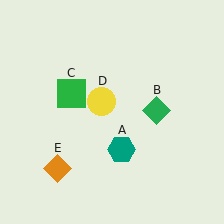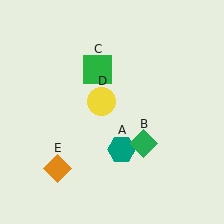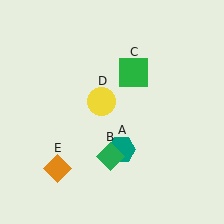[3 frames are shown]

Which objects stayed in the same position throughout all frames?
Teal hexagon (object A) and yellow circle (object D) and orange diamond (object E) remained stationary.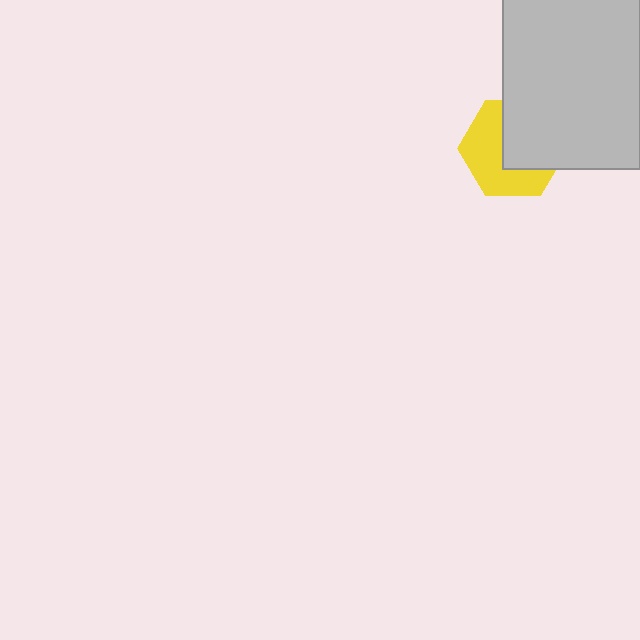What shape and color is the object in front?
The object in front is a light gray rectangle.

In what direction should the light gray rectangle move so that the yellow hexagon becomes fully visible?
The light gray rectangle should move toward the upper-right. That is the shortest direction to clear the overlap and leave the yellow hexagon fully visible.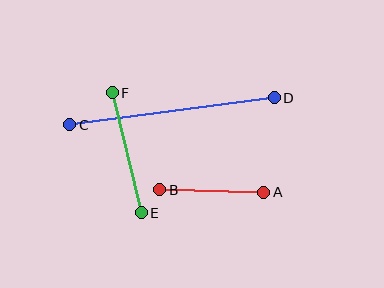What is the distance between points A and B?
The distance is approximately 104 pixels.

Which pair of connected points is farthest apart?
Points C and D are farthest apart.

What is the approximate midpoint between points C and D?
The midpoint is at approximately (172, 111) pixels.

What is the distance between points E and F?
The distance is approximately 123 pixels.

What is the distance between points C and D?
The distance is approximately 207 pixels.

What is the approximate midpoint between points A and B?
The midpoint is at approximately (212, 191) pixels.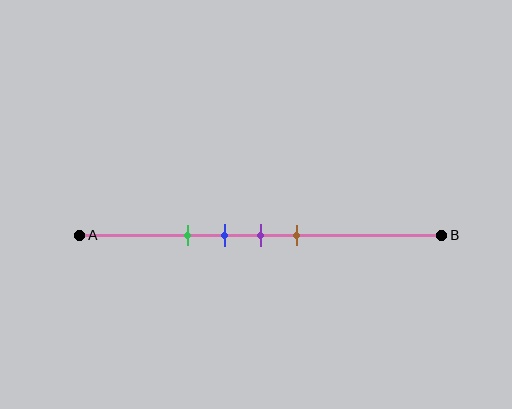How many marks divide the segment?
There are 4 marks dividing the segment.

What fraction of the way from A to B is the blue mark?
The blue mark is approximately 40% (0.4) of the way from A to B.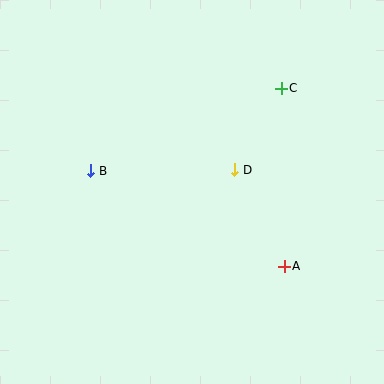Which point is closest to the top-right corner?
Point C is closest to the top-right corner.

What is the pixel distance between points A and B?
The distance between A and B is 216 pixels.